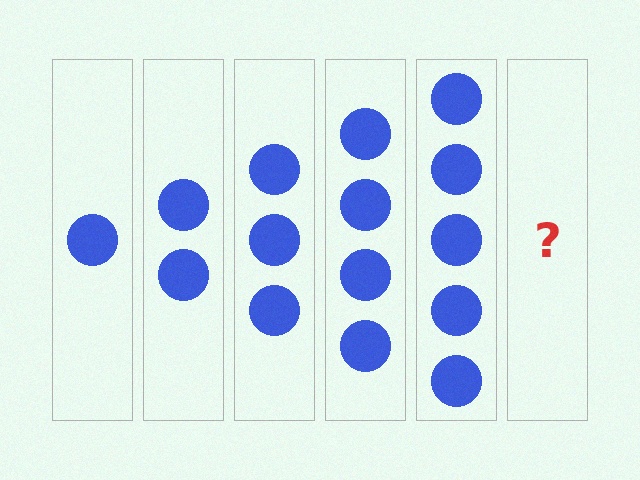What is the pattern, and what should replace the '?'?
The pattern is that each step adds one more circle. The '?' should be 6 circles.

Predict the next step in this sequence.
The next step is 6 circles.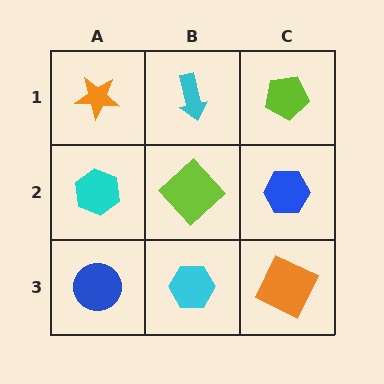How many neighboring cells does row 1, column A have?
2.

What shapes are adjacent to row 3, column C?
A blue hexagon (row 2, column C), a cyan hexagon (row 3, column B).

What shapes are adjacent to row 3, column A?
A cyan hexagon (row 2, column A), a cyan hexagon (row 3, column B).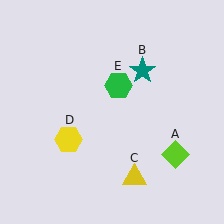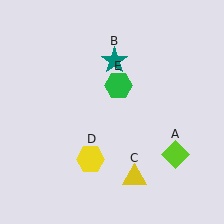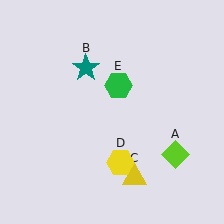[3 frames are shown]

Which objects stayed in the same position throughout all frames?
Lime diamond (object A) and yellow triangle (object C) and green hexagon (object E) remained stationary.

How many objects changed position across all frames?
2 objects changed position: teal star (object B), yellow hexagon (object D).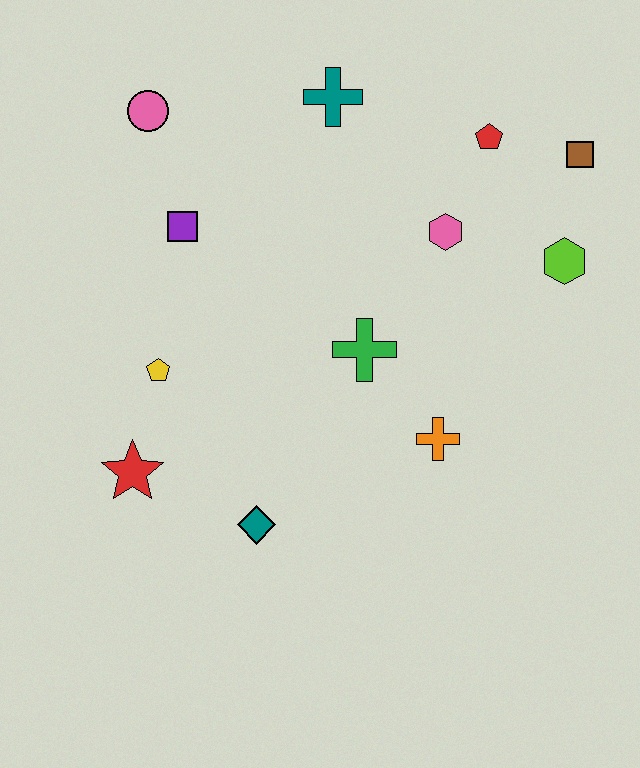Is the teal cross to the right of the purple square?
Yes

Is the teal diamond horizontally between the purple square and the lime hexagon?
Yes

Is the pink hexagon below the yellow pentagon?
No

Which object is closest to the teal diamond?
The red star is closest to the teal diamond.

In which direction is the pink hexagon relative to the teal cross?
The pink hexagon is below the teal cross.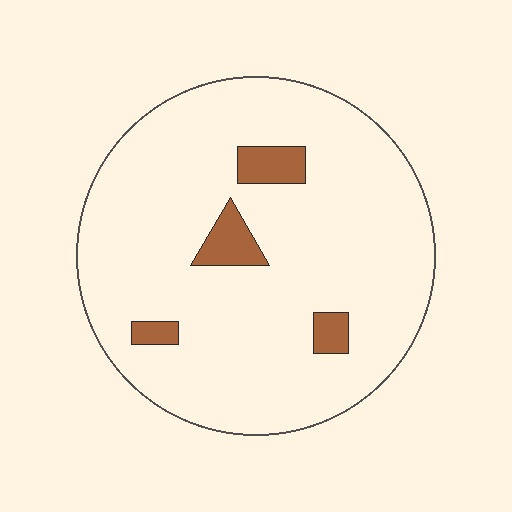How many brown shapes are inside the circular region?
4.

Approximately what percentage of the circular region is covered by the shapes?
Approximately 10%.